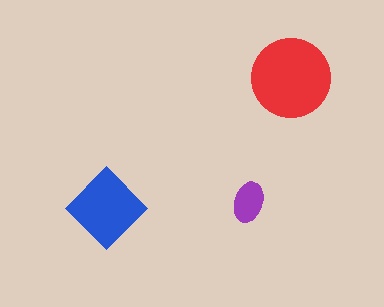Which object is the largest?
The red circle.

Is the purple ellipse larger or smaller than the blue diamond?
Smaller.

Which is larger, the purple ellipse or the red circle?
The red circle.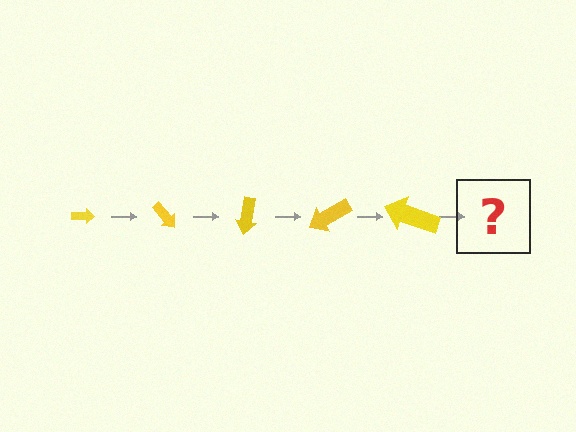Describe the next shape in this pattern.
It should be an arrow, larger than the previous one and rotated 250 degrees from the start.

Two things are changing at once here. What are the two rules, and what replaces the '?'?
The two rules are that the arrow grows larger each step and it rotates 50 degrees each step. The '?' should be an arrow, larger than the previous one and rotated 250 degrees from the start.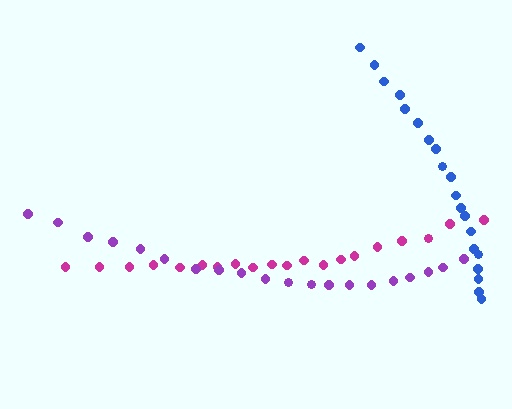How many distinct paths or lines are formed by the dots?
There are 3 distinct paths.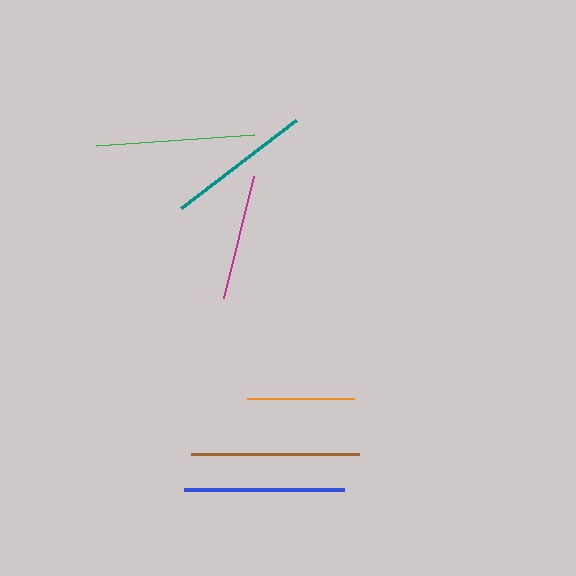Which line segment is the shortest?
The orange line is the shortest at approximately 107 pixels.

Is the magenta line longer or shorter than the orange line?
The magenta line is longer than the orange line.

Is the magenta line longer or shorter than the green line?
The green line is longer than the magenta line.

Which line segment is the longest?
The brown line is the longest at approximately 169 pixels.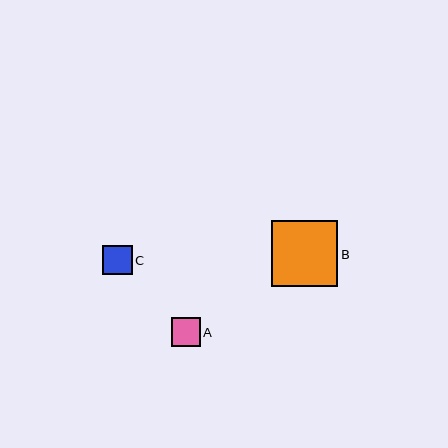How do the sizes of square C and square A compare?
Square C and square A are approximately the same size.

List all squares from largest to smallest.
From largest to smallest: B, C, A.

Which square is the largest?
Square B is the largest with a size of approximately 66 pixels.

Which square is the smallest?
Square A is the smallest with a size of approximately 29 pixels.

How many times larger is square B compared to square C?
Square B is approximately 2.2 times the size of square C.